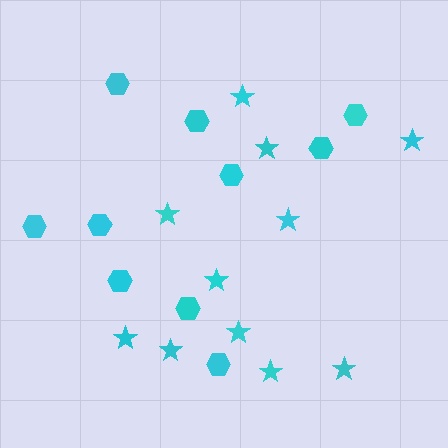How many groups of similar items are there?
There are 2 groups: one group of hexagons (10) and one group of stars (11).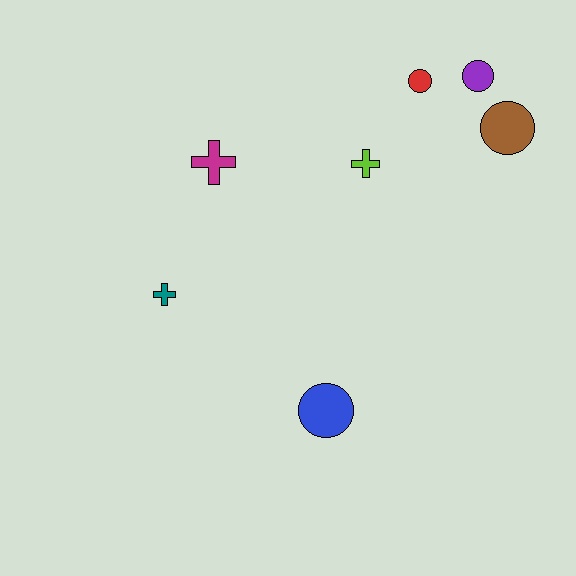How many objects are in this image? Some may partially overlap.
There are 7 objects.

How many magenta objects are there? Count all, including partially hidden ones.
There is 1 magenta object.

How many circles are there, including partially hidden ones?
There are 4 circles.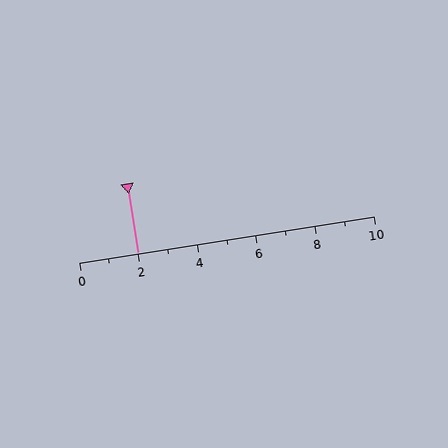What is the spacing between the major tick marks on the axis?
The major ticks are spaced 2 apart.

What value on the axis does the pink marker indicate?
The marker indicates approximately 2.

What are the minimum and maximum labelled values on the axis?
The axis runs from 0 to 10.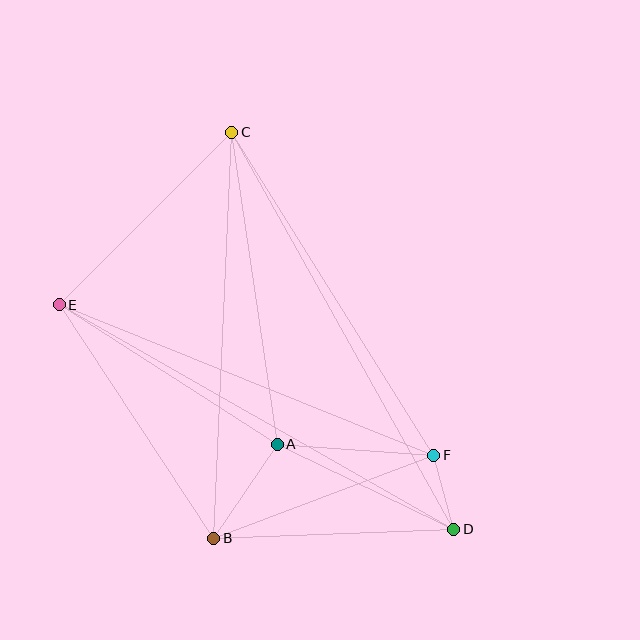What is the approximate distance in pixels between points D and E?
The distance between D and E is approximately 454 pixels.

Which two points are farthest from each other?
Points C and D are farthest from each other.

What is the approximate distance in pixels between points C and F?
The distance between C and F is approximately 381 pixels.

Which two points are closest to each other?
Points D and F are closest to each other.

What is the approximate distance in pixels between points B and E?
The distance between B and E is approximately 280 pixels.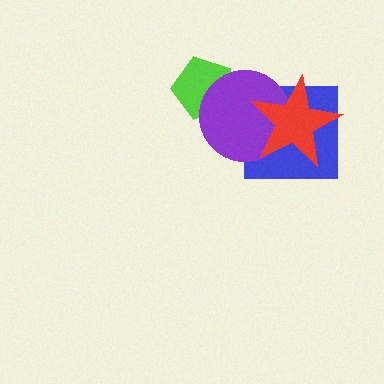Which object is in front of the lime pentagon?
The purple circle is in front of the lime pentagon.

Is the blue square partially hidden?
Yes, it is partially covered by another shape.